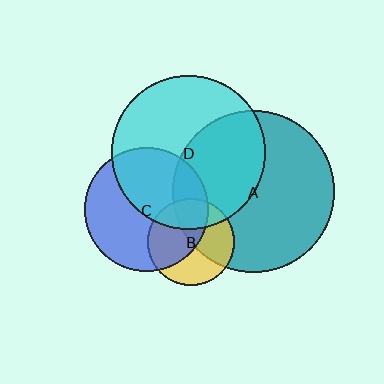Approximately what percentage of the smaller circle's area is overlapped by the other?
Approximately 50%.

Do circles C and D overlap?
Yes.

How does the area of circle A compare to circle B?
Approximately 3.4 times.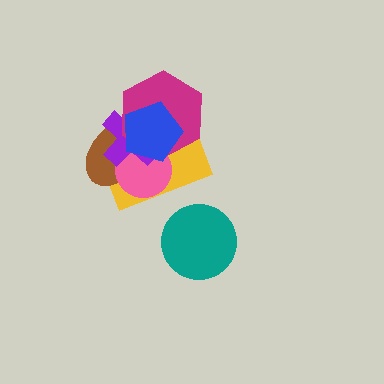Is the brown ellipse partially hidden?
Yes, it is partially covered by another shape.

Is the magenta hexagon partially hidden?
Yes, it is partially covered by another shape.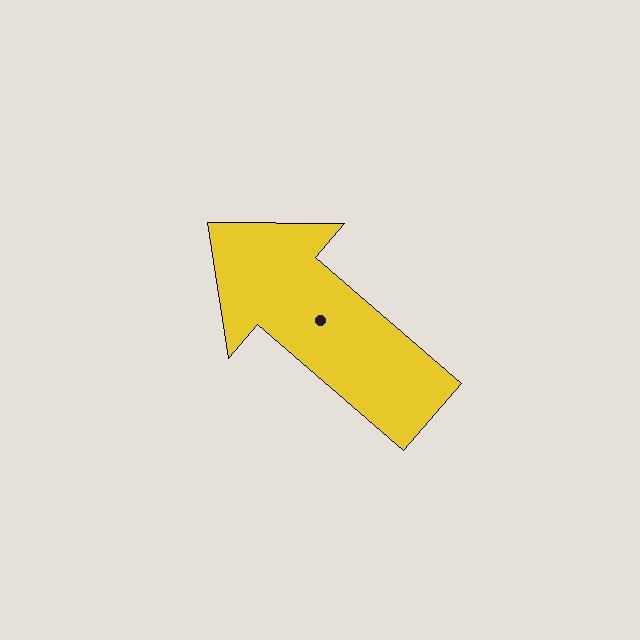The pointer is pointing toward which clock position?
Roughly 10 o'clock.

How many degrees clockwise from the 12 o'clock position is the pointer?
Approximately 311 degrees.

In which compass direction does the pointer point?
Northwest.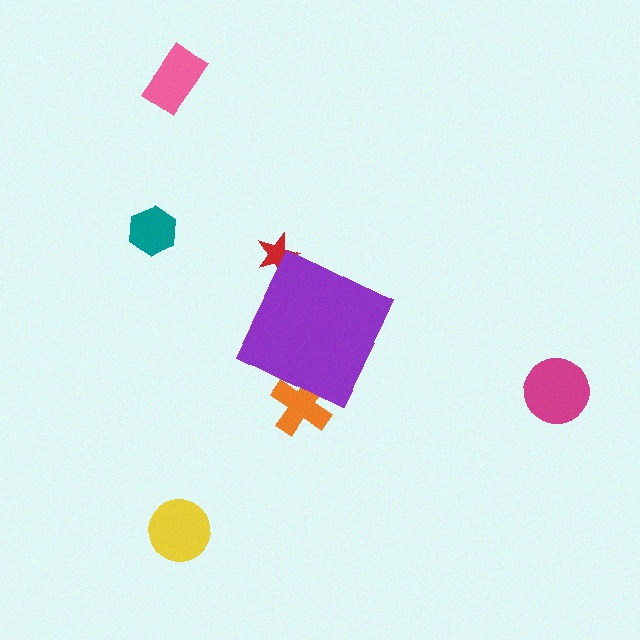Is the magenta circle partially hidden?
No, the magenta circle is fully visible.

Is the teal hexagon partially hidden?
No, the teal hexagon is fully visible.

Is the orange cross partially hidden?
Yes, the orange cross is partially hidden behind the purple diamond.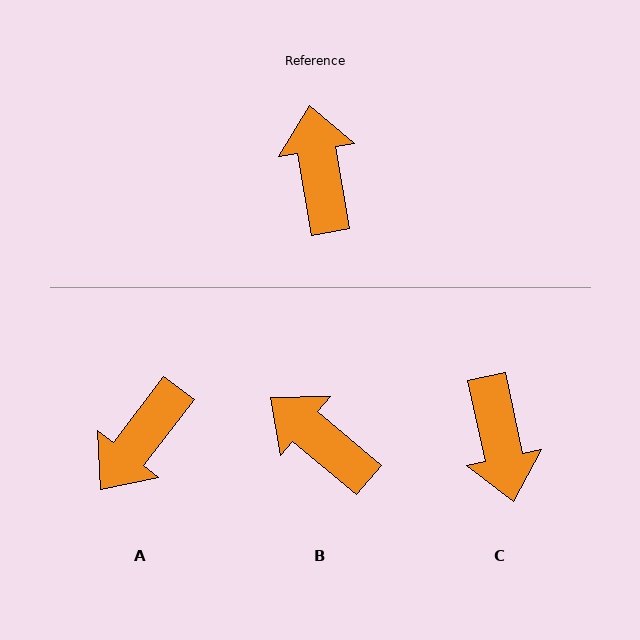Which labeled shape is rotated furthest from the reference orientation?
C, about 178 degrees away.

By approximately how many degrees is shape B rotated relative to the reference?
Approximately 40 degrees counter-clockwise.